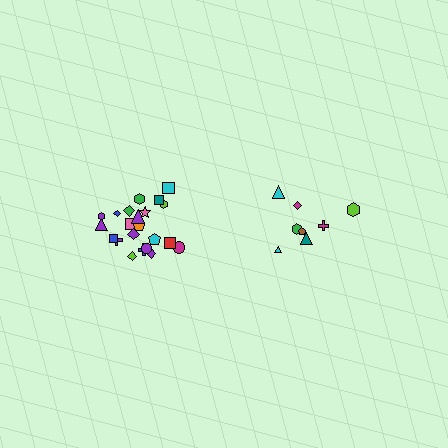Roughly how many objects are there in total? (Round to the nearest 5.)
Roughly 30 objects in total.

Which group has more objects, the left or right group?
The left group.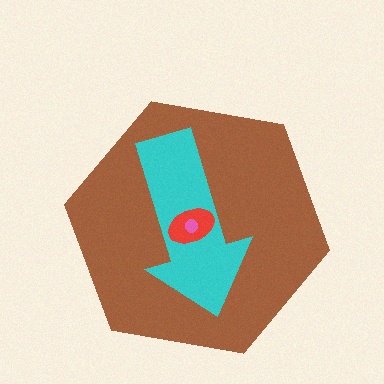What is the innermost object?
The pink circle.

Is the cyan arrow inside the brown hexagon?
Yes.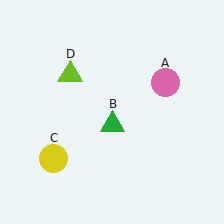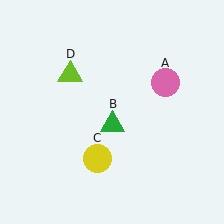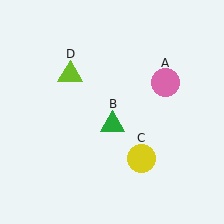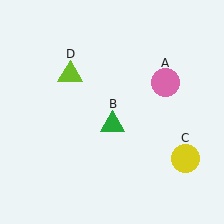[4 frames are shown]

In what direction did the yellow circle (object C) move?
The yellow circle (object C) moved right.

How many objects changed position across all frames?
1 object changed position: yellow circle (object C).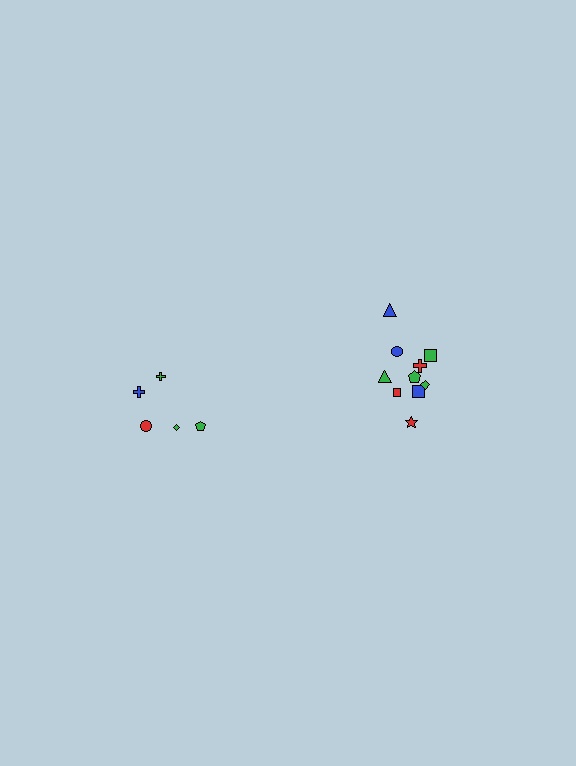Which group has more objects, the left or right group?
The right group.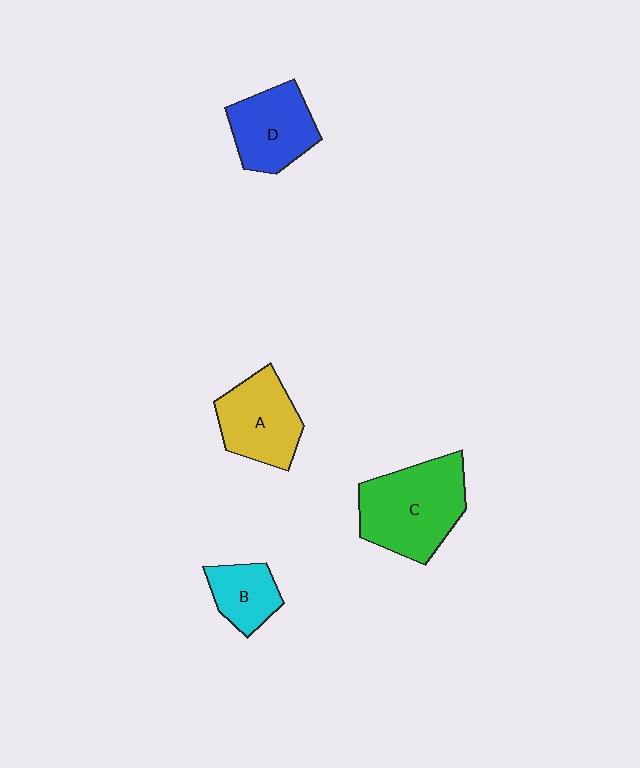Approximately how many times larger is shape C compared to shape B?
Approximately 2.2 times.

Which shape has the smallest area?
Shape B (cyan).